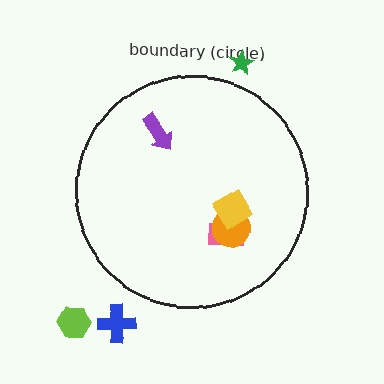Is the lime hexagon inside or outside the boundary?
Outside.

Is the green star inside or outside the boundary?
Outside.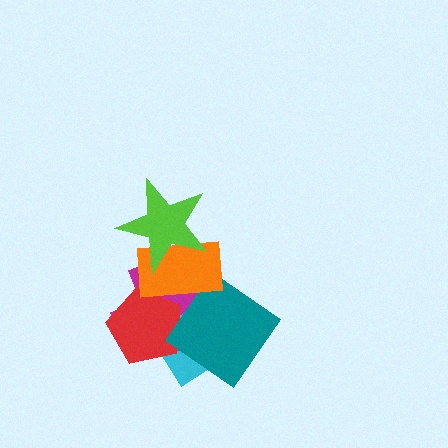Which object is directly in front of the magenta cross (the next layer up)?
The red pentagon is directly in front of the magenta cross.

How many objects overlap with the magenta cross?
5 objects overlap with the magenta cross.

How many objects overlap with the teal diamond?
2 objects overlap with the teal diamond.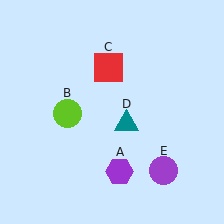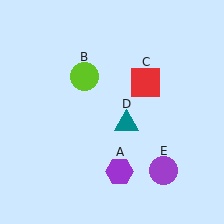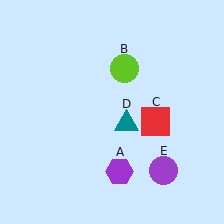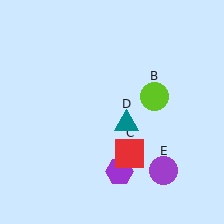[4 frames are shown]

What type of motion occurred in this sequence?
The lime circle (object B), red square (object C) rotated clockwise around the center of the scene.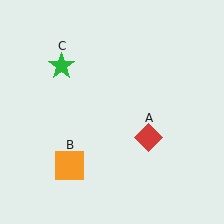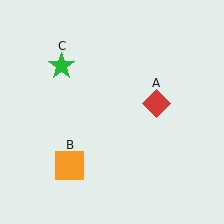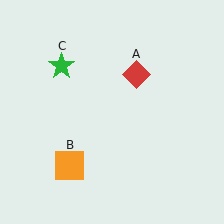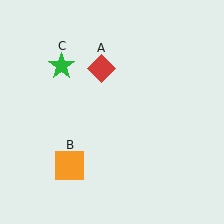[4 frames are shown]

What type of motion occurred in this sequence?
The red diamond (object A) rotated counterclockwise around the center of the scene.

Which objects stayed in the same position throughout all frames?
Orange square (object B) and green star (object C) remained stationary.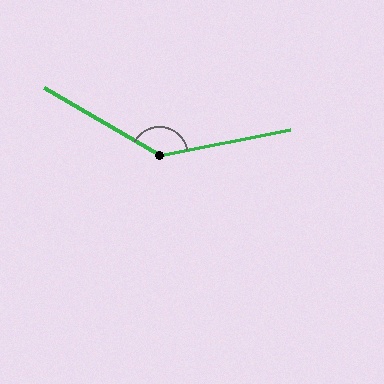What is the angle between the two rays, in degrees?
Approximately 139 degrees.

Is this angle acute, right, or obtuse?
It is obtuse.